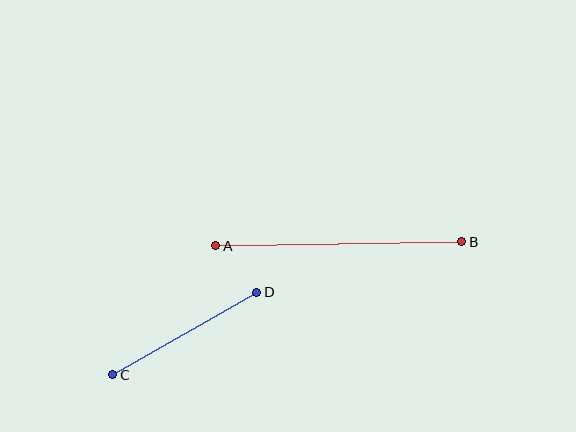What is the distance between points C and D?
The distance is approximately 166 pixels.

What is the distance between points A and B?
The distance is approximately 246 pixels.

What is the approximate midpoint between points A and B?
The midpoint is at approximately (339, 244) pixels.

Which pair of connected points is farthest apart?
Points A and B are farthest apart.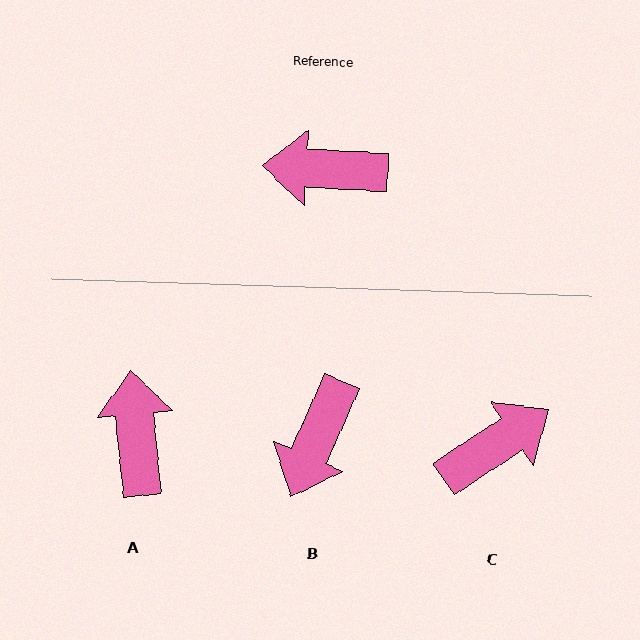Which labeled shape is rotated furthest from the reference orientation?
C, about 144 degrees away.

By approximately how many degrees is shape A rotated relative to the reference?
Approximately 81 degrees clockwise.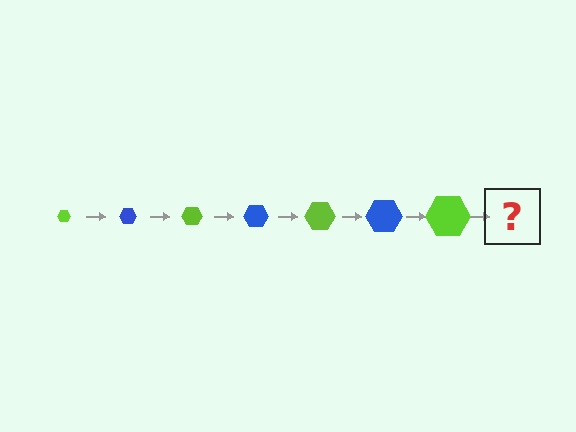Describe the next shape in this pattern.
It should be a blue hexagon, larger than the previous one.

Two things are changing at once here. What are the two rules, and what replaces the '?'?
The two rules are that the hexagon grows larger each step and the color cycles through lime and blue. The '?' should be a blue hexagon, larger than the previous one.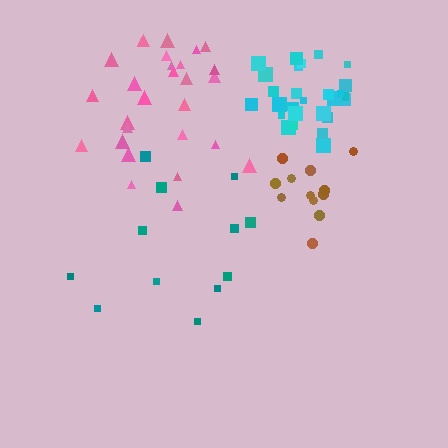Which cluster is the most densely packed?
Cyan.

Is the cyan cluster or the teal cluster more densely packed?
Cyan.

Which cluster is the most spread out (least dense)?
Teal.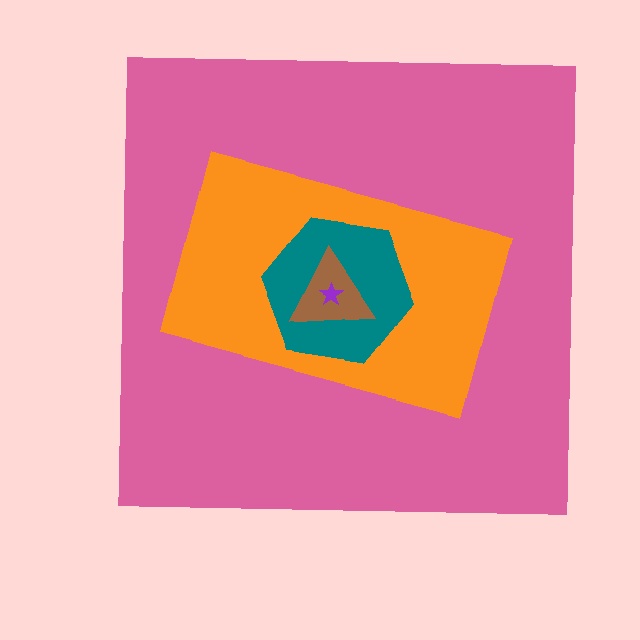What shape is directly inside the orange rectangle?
The teal hexagon.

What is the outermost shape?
The pink square.